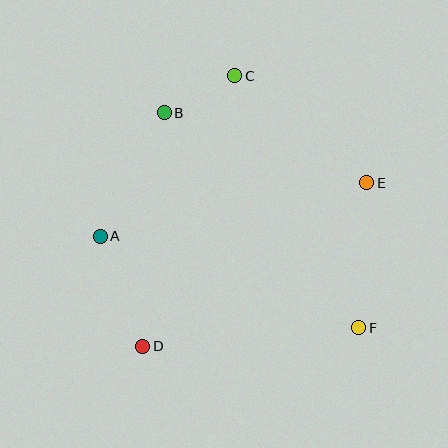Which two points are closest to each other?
Points B and C are closest to each other.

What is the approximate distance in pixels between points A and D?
The distance between A and D is approximately 118 pixels.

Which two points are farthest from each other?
Points B and F are farthest from each other.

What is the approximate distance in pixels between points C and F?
The distance between C and F is approximately 281 pixels.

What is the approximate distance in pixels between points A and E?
The distance between A and E is approximately 272 pixels.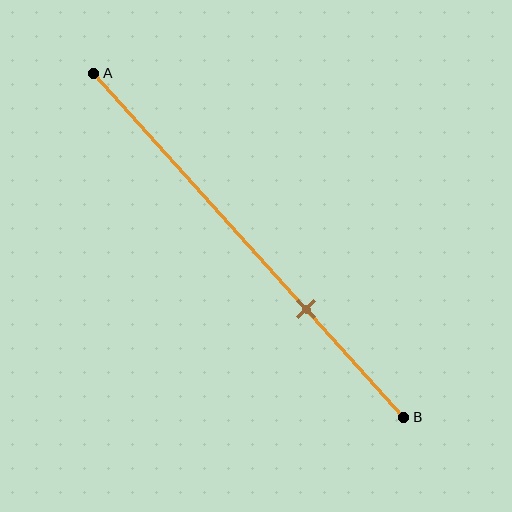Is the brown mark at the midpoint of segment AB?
No, the mark is at about 70% from A, not at the 50% midpoint.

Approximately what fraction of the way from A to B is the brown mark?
The brown mark is approximately 70% of the way from A to B.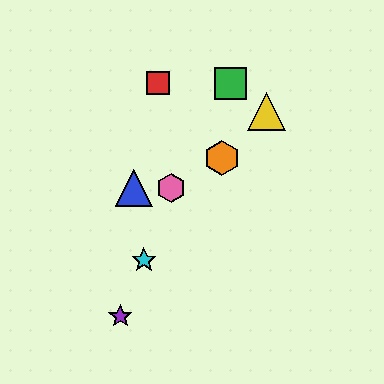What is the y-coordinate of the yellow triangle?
The yellow triangle is at y≈111.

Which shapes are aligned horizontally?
The blue triangle, the pink hexagon are aligned horizontally.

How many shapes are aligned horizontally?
2 shapes (the blue triangle, the pink hexagon) are aligned horizontally.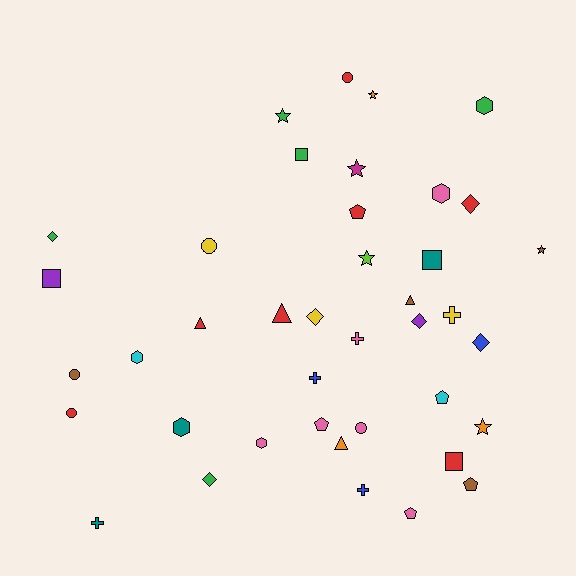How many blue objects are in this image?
There are 3 blue objects.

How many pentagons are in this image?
There are 5 pentagons.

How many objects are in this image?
There are 40 objects.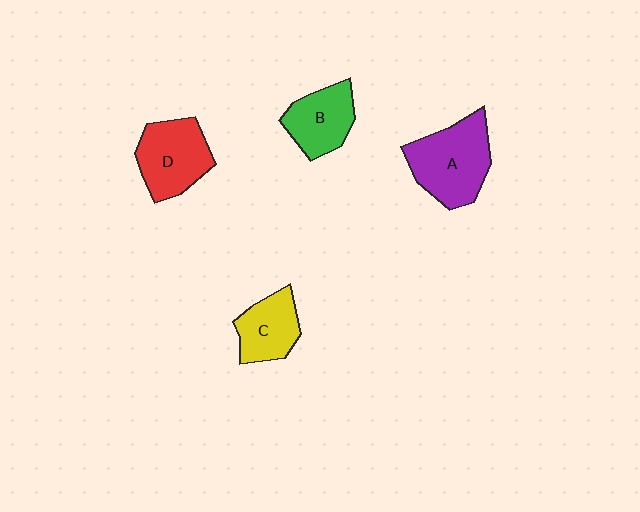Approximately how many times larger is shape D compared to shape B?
Approximately 1.2 times.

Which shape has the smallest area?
Shape C (yellow).